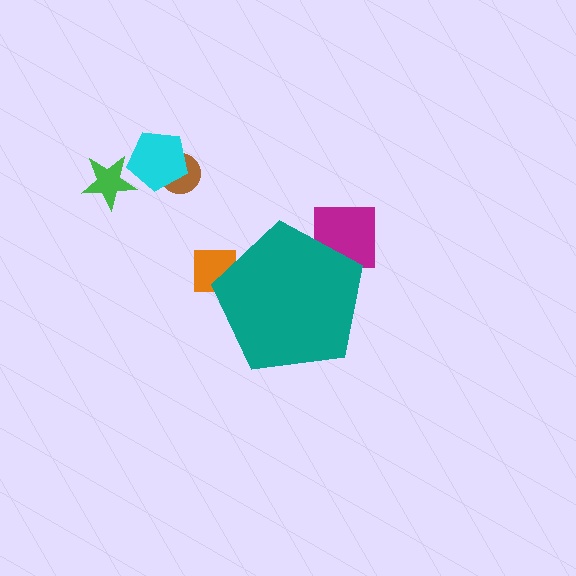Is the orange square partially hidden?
Yes, the orange square is partially hidden behind the teal pentagon.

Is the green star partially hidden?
No, the green star is fully visible.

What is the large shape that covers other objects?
A teal pentagon.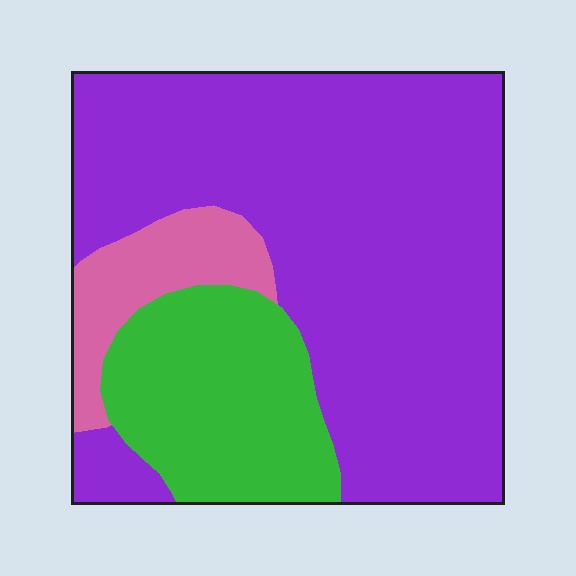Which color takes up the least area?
Pink, at roughly 10%.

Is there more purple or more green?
Purple.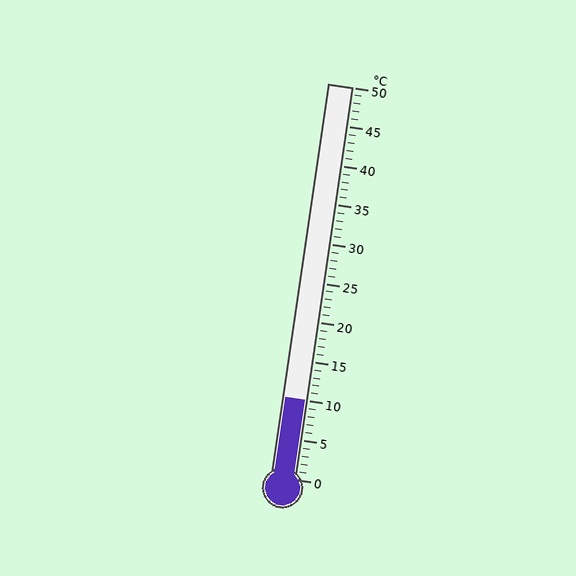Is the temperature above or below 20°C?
The temperature is below 20°C.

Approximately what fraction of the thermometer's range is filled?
The thermometer is filled to approximately 20% of its range.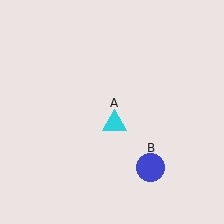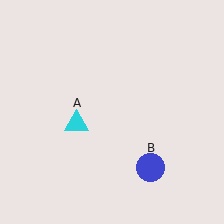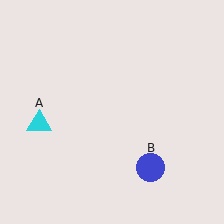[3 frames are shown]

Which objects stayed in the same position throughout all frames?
Blue circle (object B) remained stationary.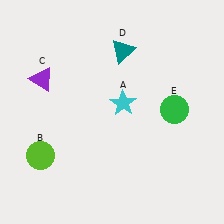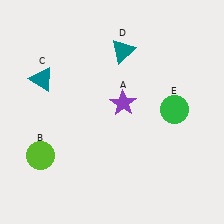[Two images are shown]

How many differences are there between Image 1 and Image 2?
There are 2 differences between the two images.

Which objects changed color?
A changed from cyan to purple. C changed from purple to teal.